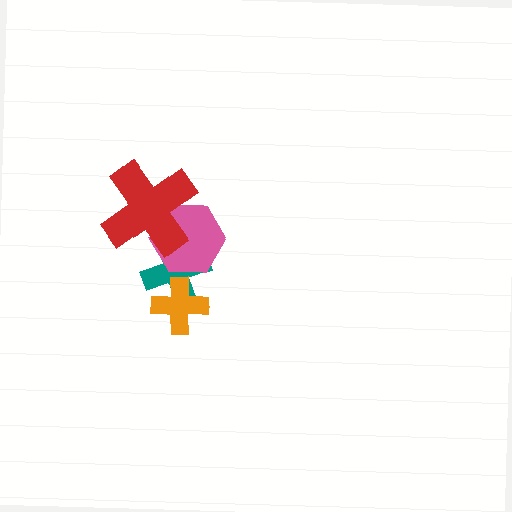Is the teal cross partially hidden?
Yes, it is partially covered by another shape.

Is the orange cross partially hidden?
No, no other shape covers it.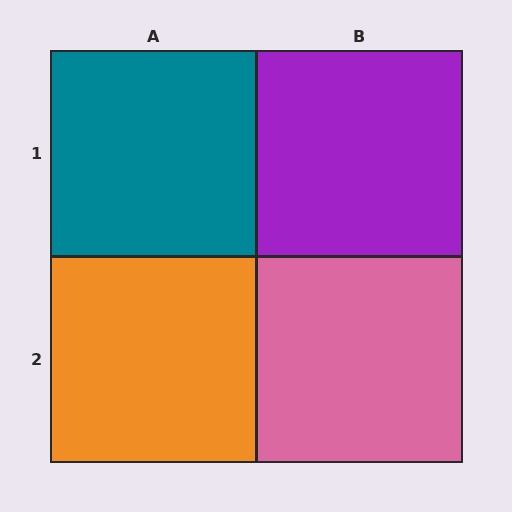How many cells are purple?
1 cell is purple.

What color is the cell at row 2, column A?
Orange.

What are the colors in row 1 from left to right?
Teal, purple.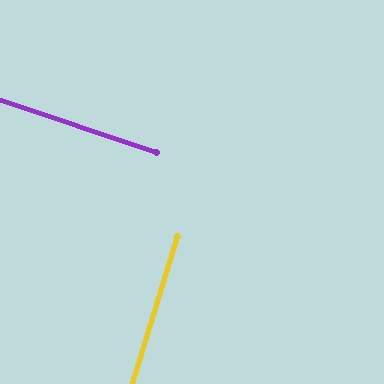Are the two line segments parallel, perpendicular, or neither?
Perpendicular — they meet at approximately 88°.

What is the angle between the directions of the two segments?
Approximately 88 degrees.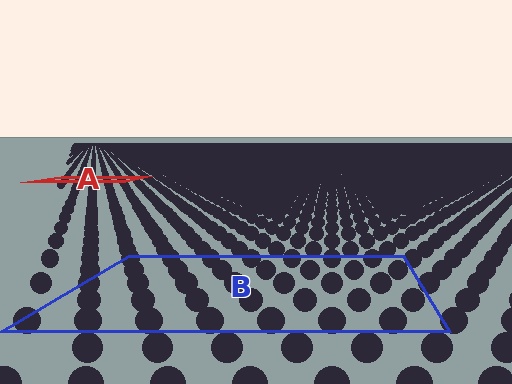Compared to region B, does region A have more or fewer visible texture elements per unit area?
Region A has more texture elements per unit area — they are packed more densely because it is farther away.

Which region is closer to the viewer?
Region B is closer. The texture elements there are larger and more spread out.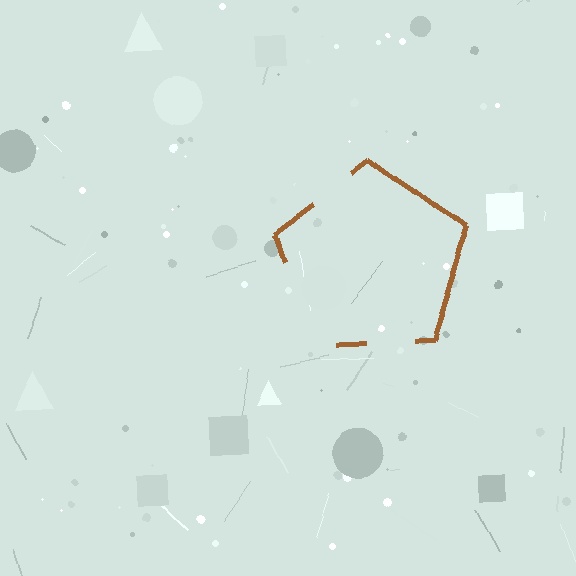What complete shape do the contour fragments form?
The contour fragments form a pentagon.